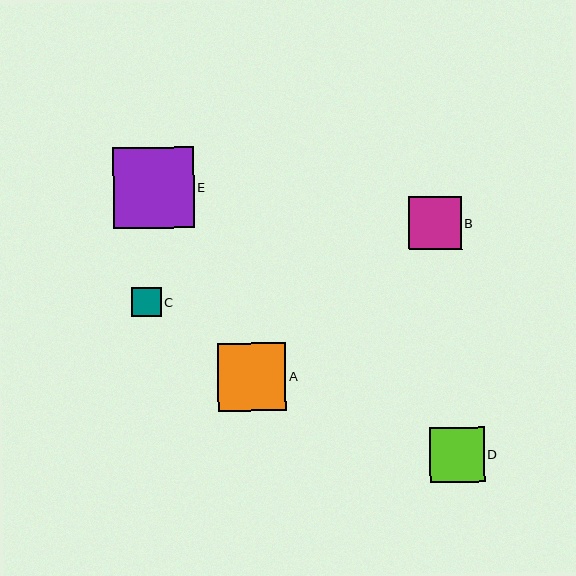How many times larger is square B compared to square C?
Square B is approximately 1.8 times the size of square C.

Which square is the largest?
Square E is the largest with a size of approximately 81 pixels.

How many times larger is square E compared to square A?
Square E is approximately 1.2 times the size of square A.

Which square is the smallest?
Square C is the smallest with a size of approximately 29 pixels.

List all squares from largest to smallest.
From largest to smallest: E, A, D, B, C.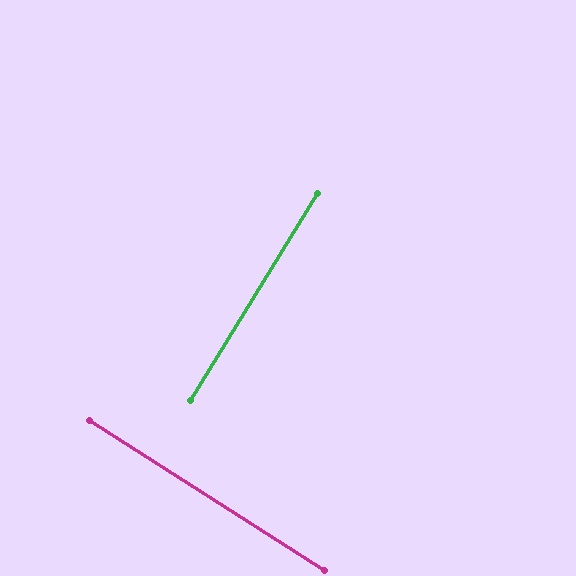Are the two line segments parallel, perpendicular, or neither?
Perpendicular — they meet at approximately 89°.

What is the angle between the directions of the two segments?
Approximately 89 degrees.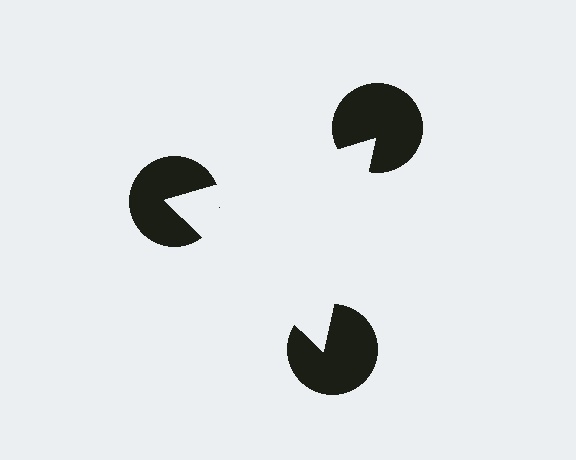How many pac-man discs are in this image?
There are 3 — one at each vertex of the illusory triangle.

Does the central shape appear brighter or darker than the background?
It typically appears slightly brighter than the background, even though no actual brightness change is drawn.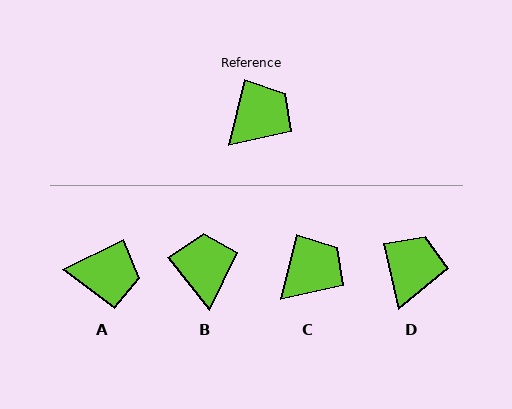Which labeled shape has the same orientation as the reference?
C.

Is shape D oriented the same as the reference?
No, it is off by about 27 degrees.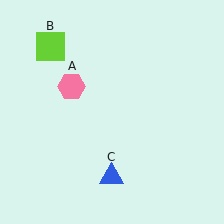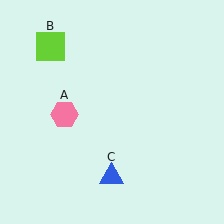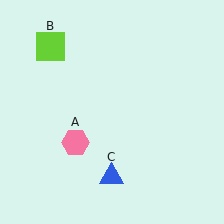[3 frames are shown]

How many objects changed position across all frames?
1 object changed position: pink hexagon (object A).